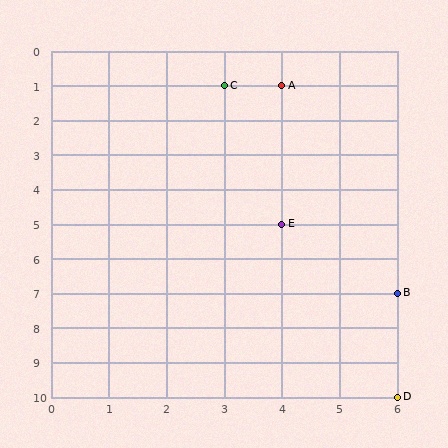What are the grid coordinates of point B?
Point B is at grid coordinates (6, 7).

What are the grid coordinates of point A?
Point A is at grid coordinates (4, 1).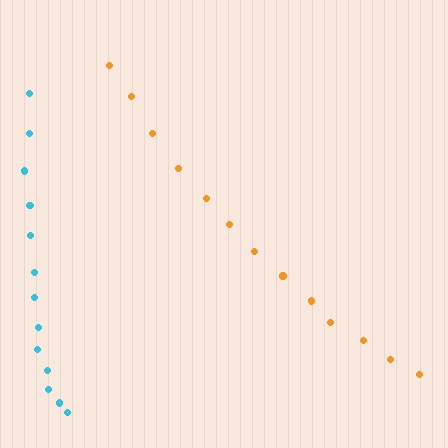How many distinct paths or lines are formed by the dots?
There are 2 distinct paths.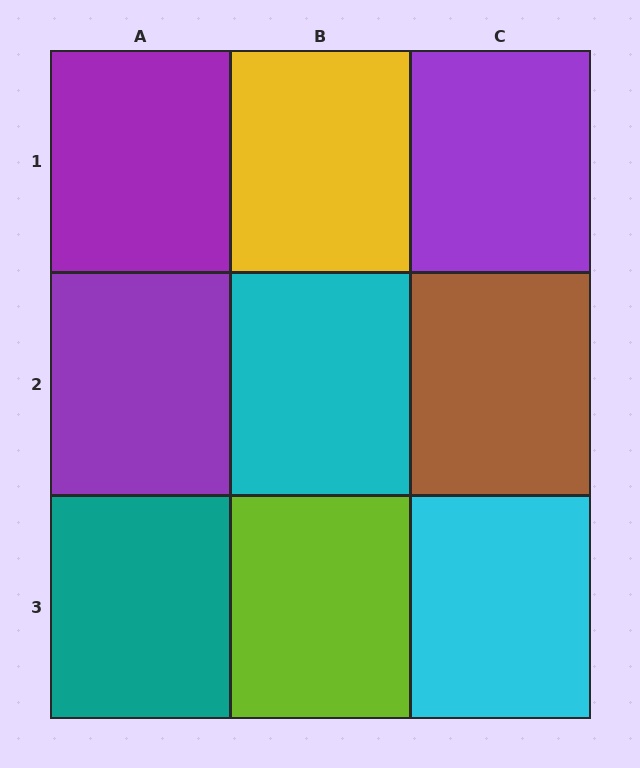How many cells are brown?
1 cell is brown.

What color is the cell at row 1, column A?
Purple.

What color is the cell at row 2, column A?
Purple.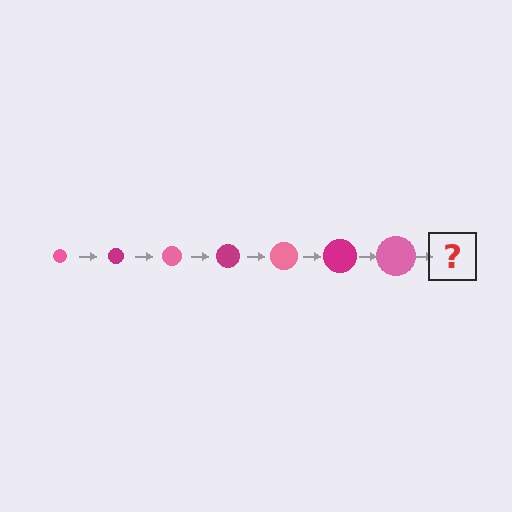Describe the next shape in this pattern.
It should be a magenta circle, larger than the previous one.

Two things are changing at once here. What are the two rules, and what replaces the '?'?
The two rules are that the circle grows larger each step and the color cycles through pink and magenta. The '?' should be a magenta circle, larger than the previous one.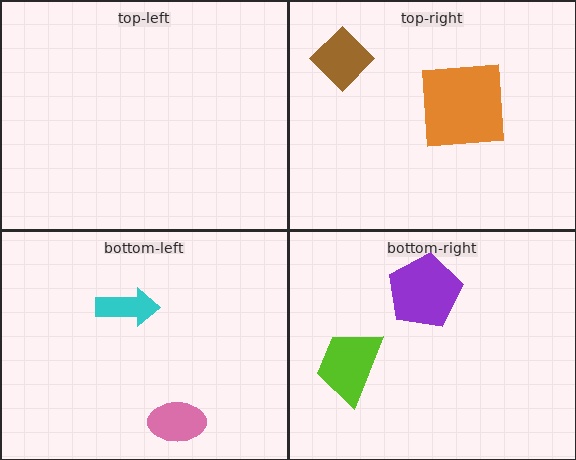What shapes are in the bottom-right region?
The lime trapezoid, the purple pentagon.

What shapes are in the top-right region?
The brown diamond, the orange square.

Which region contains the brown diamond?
The top-right region.